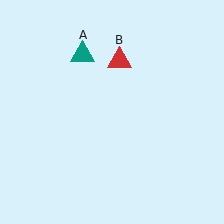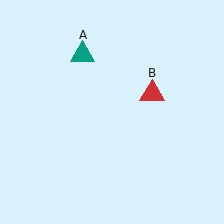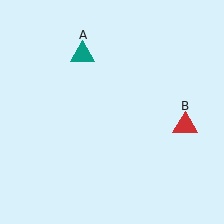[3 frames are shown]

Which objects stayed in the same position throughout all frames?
Teal triangle (object A) remained stationary.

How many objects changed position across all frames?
1 object changed position: red triangle (object B).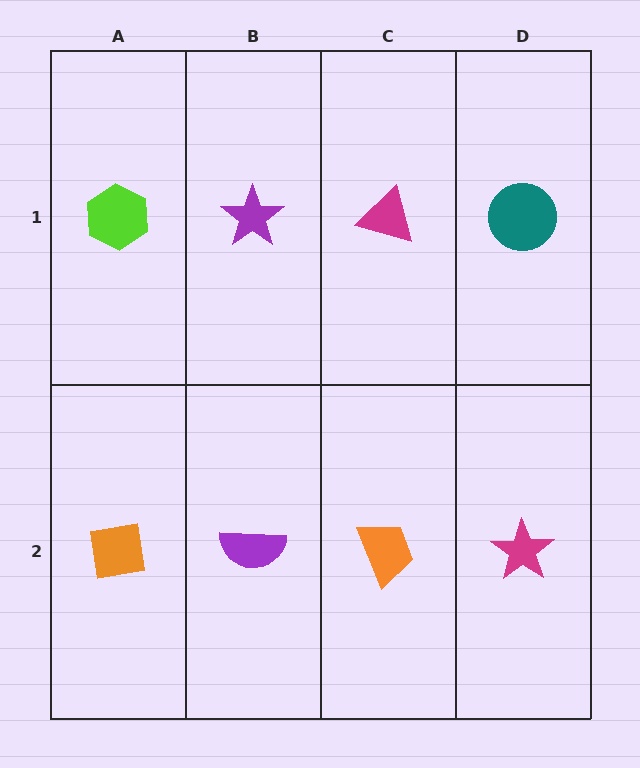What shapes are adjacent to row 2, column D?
A teal circle (row 1, column D), an orange trapezoid (row 2, column C).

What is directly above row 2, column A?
A lime hexagon.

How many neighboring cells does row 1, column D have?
2.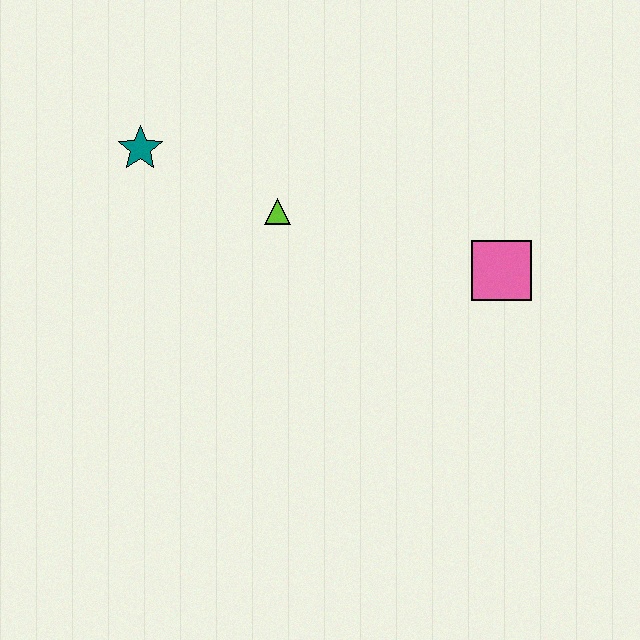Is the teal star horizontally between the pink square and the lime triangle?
No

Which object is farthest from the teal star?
The pink square is farthest from the teal star.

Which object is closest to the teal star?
The lime triangle is closest to the teal star.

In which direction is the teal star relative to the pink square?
The teal star is to the left of the pink square.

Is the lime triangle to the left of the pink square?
Yes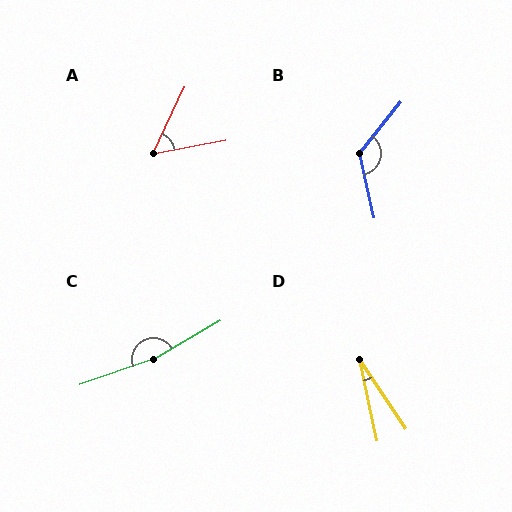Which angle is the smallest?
D, at approximately 22 degrees.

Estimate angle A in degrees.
Approximately 54 degrees.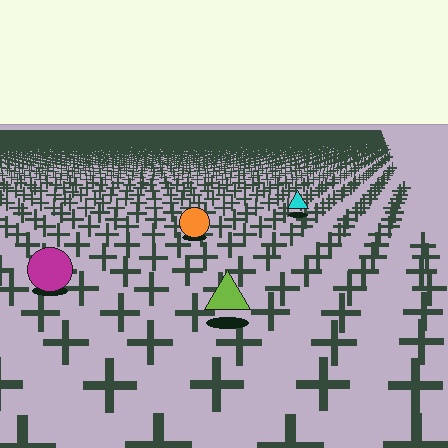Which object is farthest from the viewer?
The cyan triangle is farthest from the viewer. It appears smaller and the ground texture around it is denser.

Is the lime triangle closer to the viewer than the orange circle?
Yes. The lime triangle is closer — you can tell from the texture gradient: the ground texture is coarser near it.